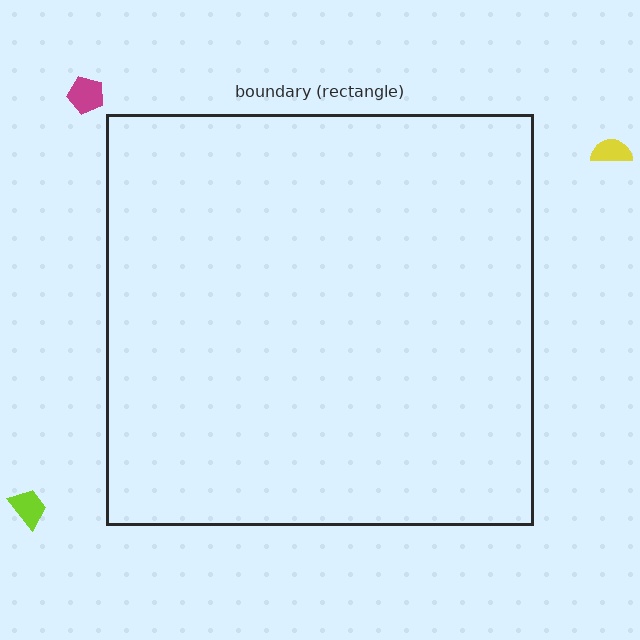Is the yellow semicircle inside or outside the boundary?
Outside.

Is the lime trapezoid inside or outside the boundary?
Outside.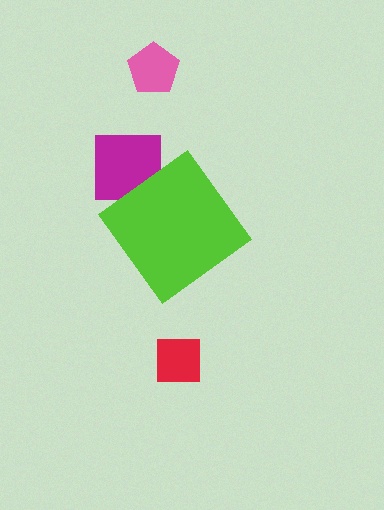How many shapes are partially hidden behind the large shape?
1 shape is partially hidden.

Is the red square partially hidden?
No, the red square is fully visible.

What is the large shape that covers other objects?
A lime diamond.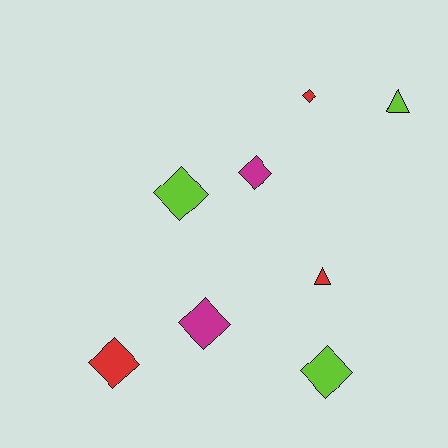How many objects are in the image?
There are 8 objects.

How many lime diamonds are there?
There are 2 lime diamonds.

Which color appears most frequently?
Red, with 3 objects.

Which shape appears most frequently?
Diamond, with 6 objects.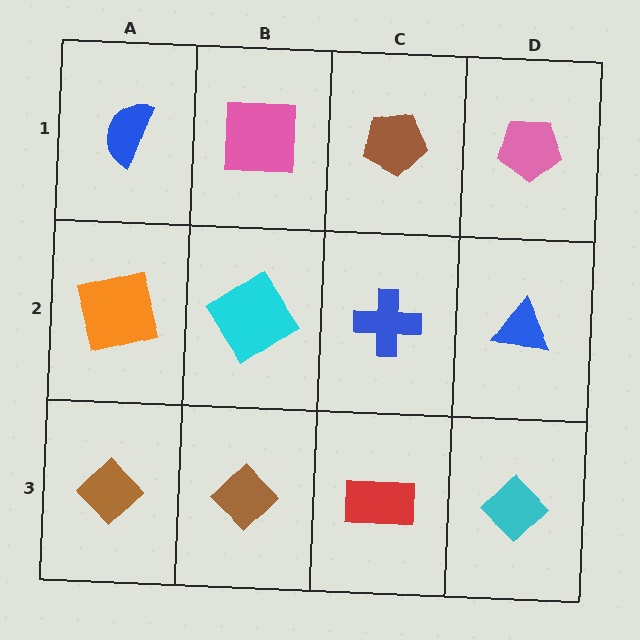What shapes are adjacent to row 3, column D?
A blue triangle (row 2, column D), a red rectangle (row 3, column C).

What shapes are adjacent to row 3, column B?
A cyan diamond (row 2, column B), a brown diamond (row 3, column A), a red rectangle (row 3, column C).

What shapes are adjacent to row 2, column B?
A pink square (row 1, column B), a brown diamond (row 3, column B), an orange square (row 2, column A), a blue cross (row 2, column C).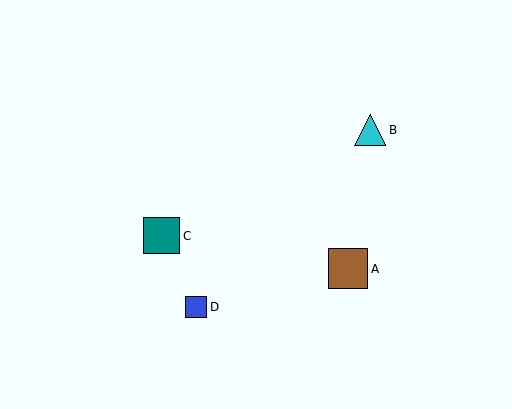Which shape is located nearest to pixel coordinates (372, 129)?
The cyan triangle (labeled B) at (370, 130) is nearest to that location.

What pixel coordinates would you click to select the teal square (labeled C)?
Click at (162, 236) to select the teal square C.